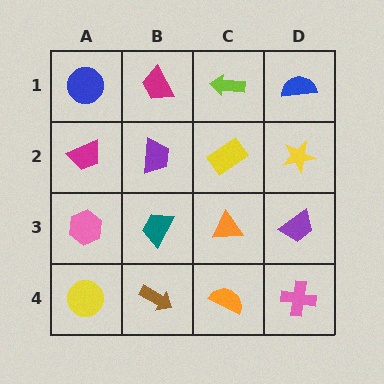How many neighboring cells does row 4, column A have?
2.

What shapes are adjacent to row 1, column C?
A yellow rectangle (row 2, column C), a magenta trapezoid (row 1, column B), a blue semicircle (row 1, column D).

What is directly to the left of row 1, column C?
A magenta trapezoid.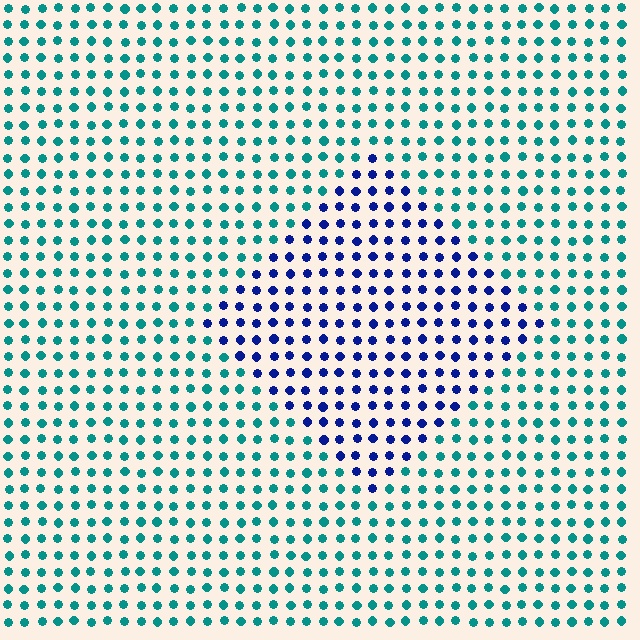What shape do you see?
I see a diamond.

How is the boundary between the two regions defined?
The boundary is defined purely by a slight shift in hue (about 57 degrees). Spacing, size, and orientation are identical on both sides.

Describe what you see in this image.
The image is filled with small teal elements in a uniform arrangement. A diamond-shaped region is visible where the elements are tinted to a slightly different hue, forming a subtle color boundary.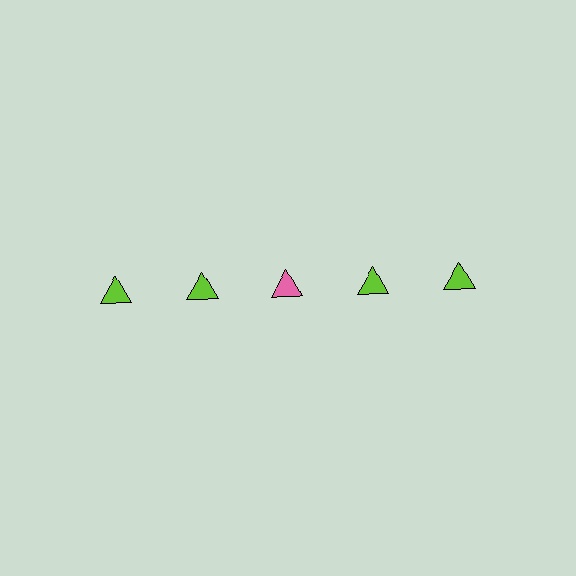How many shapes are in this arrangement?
There are 5 shapes arranged in a grid pattern.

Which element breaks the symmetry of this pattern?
The pink triangle in the top row, center column breaks the symmetry. All other shapes are lime triangles.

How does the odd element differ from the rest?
It has a different color: pink instead of lime.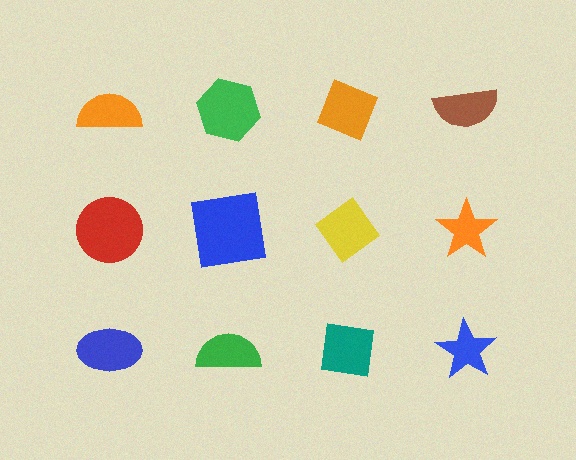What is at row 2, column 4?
An orange star.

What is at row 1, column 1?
An orange semicircle.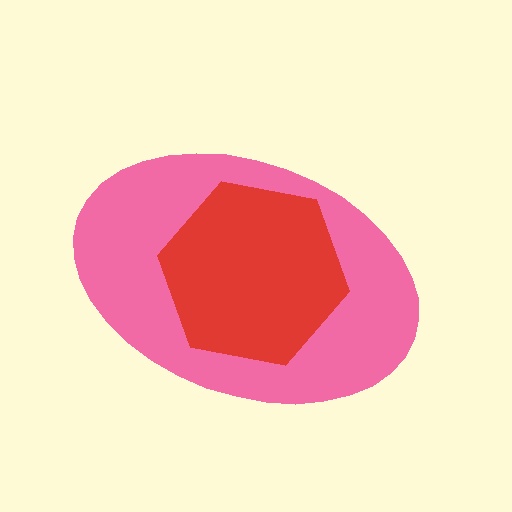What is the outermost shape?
The pink ellipse.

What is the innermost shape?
The red hexagon.